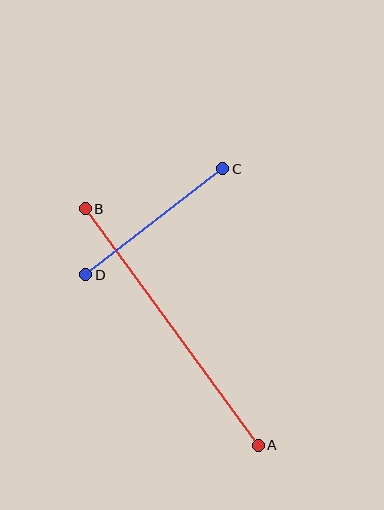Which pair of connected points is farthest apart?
Points A and B are farthest apart.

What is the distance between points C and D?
The distance is approximately 173 pixels.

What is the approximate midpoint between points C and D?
The midpoint is at approximately (154, 222) pixels.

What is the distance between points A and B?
The distance is approximately 293 pixels.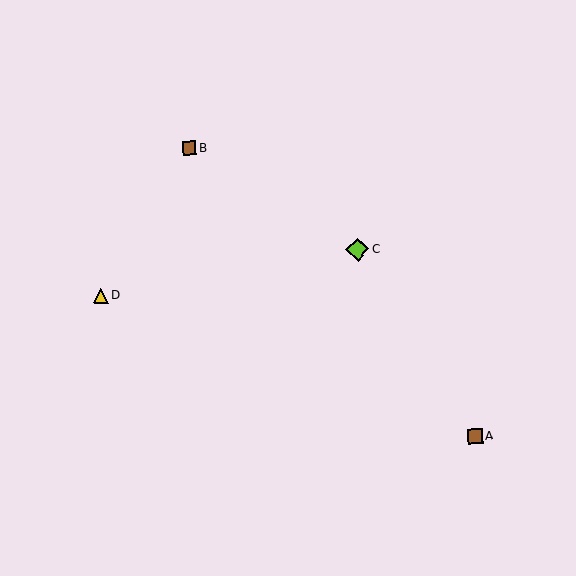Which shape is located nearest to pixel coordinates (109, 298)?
The yellow triangle (labeled D) at (101, 296) is nearest to that location.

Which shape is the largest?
The lime diamond (labeled C) is the largest.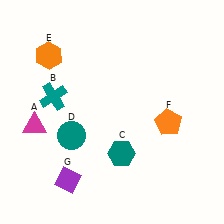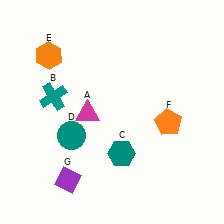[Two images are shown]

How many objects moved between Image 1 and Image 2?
1 object moved between the two images.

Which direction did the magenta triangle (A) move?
The magenta triangle (A) moved right.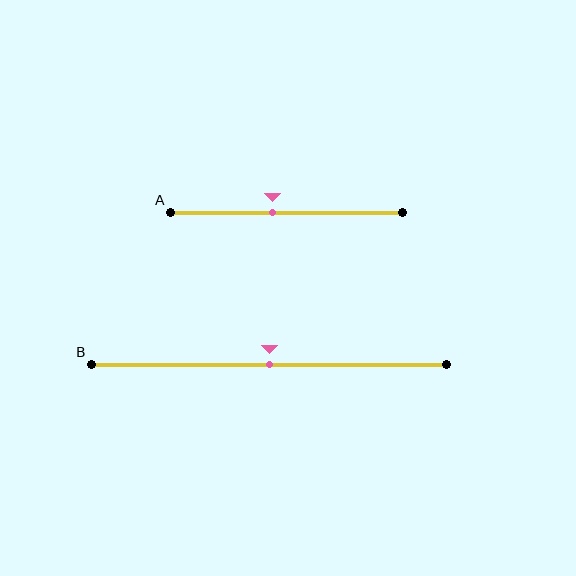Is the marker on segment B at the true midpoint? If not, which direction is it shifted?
Yes, the marker on segment B is at the true midpoint.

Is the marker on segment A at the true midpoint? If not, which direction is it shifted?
No, the marker on segment A is shifted to the left by about 6% of the segment length.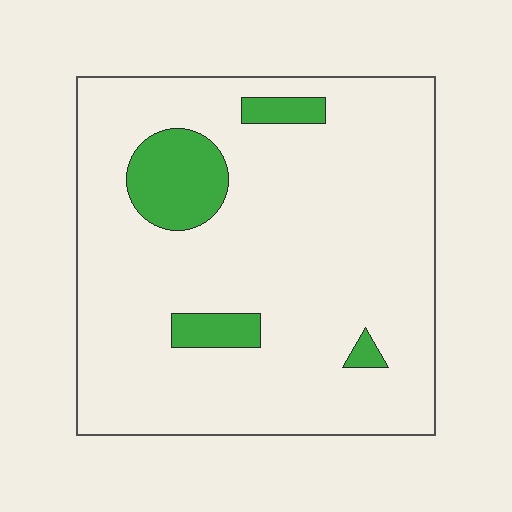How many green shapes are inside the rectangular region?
4.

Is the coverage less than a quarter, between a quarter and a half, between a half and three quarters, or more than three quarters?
Less than a quarter.